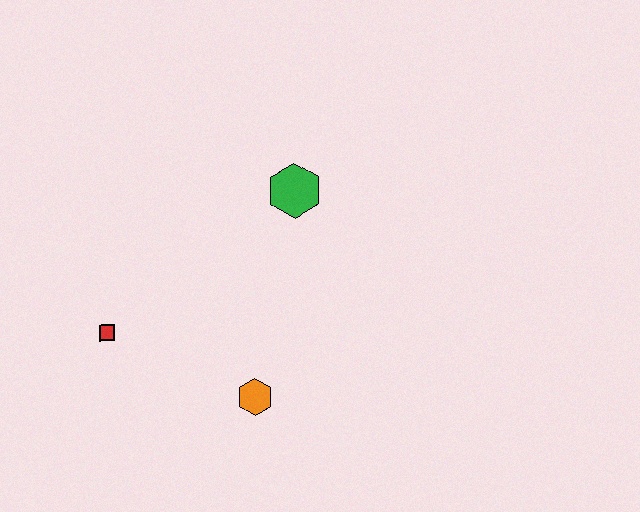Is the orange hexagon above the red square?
No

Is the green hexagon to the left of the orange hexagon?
No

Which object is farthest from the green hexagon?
The red square is farthest from the green hexagon.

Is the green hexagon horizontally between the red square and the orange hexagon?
No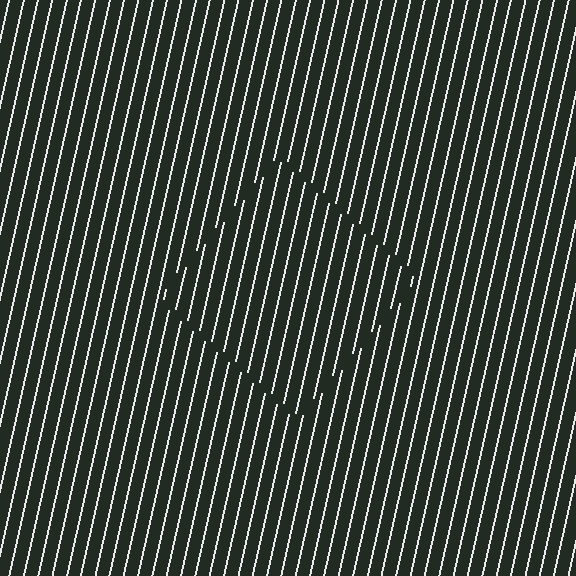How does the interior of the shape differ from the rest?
The interior of the shape contains the same grating, shifted by half a period — the contour is defined by the phase discontinuity where line-ends from the inner and outer gratings abut.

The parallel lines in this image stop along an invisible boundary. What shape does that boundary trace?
An illusory square. The interior of the shape contains the same grating, shifted by half a period — the contour is defined by the phase discontinuity where line-ends from the inner and outer gratings abut.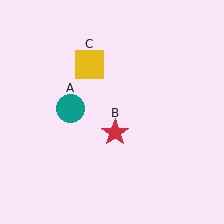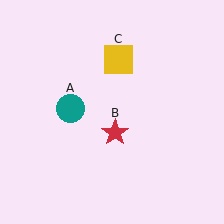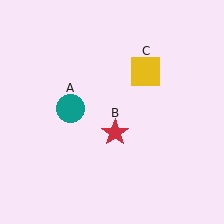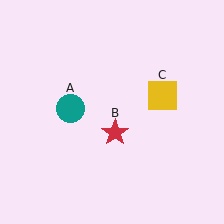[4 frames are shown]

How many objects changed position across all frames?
1 object changed position: yellow square (object C).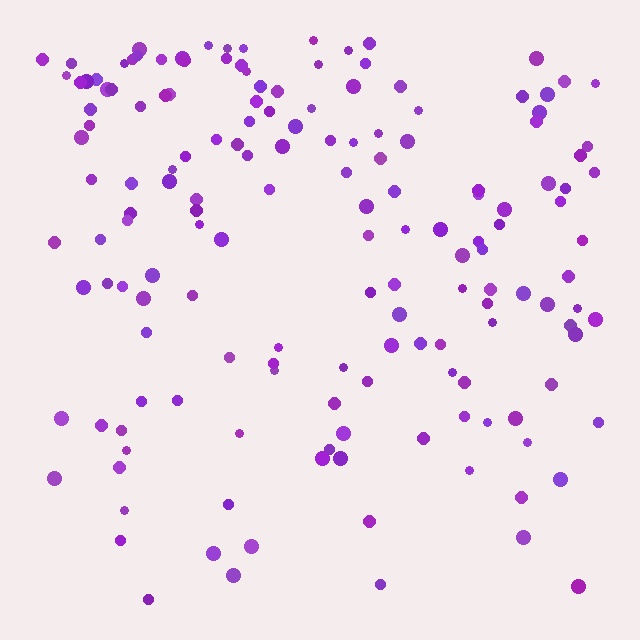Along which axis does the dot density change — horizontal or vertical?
Vertical.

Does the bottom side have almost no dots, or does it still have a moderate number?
Still a moderate number, just noticeably fewer than the top.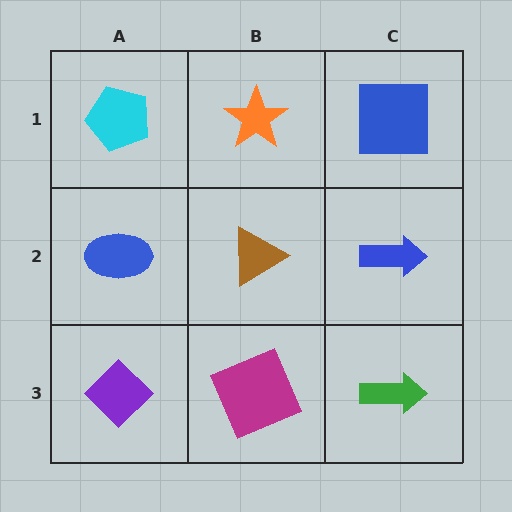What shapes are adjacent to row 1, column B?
A brown triangle (row 2, column B), a cyan pentagon (row 1, column A), a blue square (row 1, column C).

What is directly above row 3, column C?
A blue arrow.